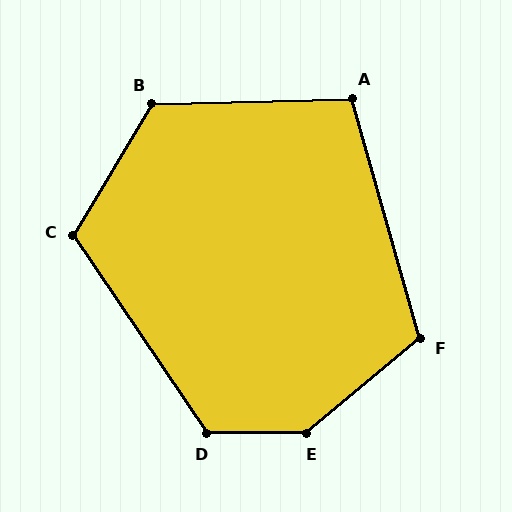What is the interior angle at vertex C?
Approximately 115 degrees (obtuse).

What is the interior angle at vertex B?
Approximately 123 degrees (obtuse).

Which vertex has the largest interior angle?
E, at approximately 141 degrees.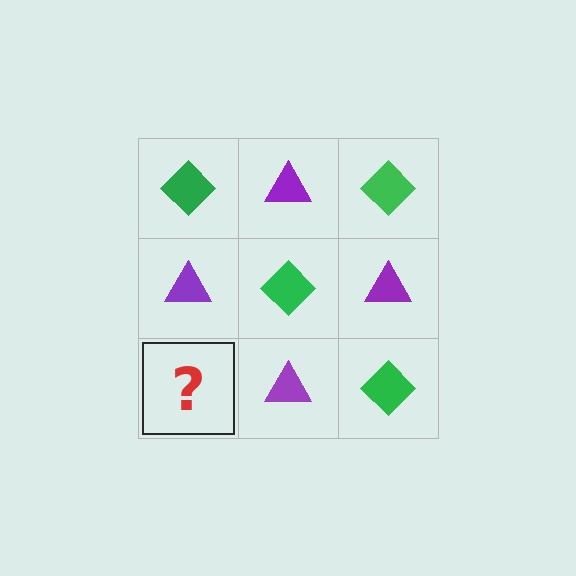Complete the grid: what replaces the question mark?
The question mark should be replaced with a green diamond.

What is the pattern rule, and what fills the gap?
The rule is that it alternates green diamond and purple triangle in a checkerboard pattern. The gap should be filled with a green diamond.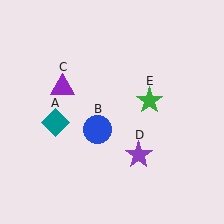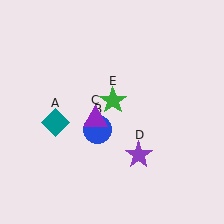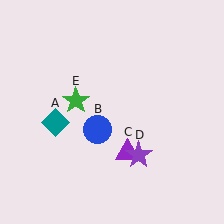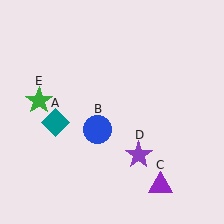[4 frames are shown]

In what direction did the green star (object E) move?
The green star (object E) moved left.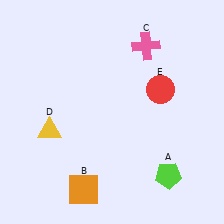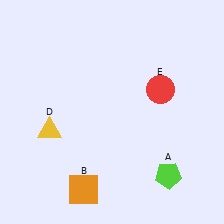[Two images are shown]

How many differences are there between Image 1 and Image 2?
There is 1 difference between the two images.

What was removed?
The pink cross (C) was removed in Image 2.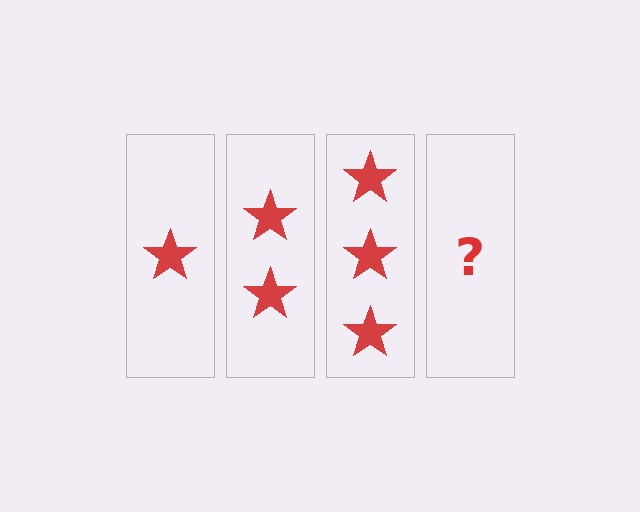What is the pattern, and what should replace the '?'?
The pattern is that each step adds one more star. The '?' should be 4 stars.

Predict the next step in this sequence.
The next step is 4 stars.